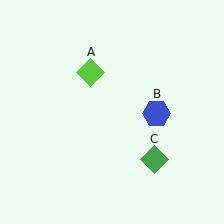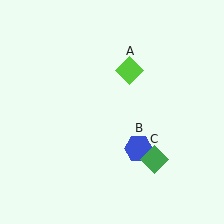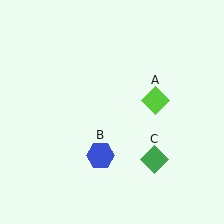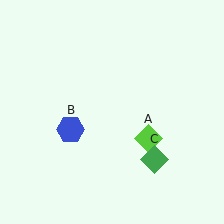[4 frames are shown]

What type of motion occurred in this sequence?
The lime diamond (object A), blue hexagon (object B) rotated clockwise around the center of the scene.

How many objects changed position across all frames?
2 objects changed position: lime diamond (object A), blue hexagon (object B).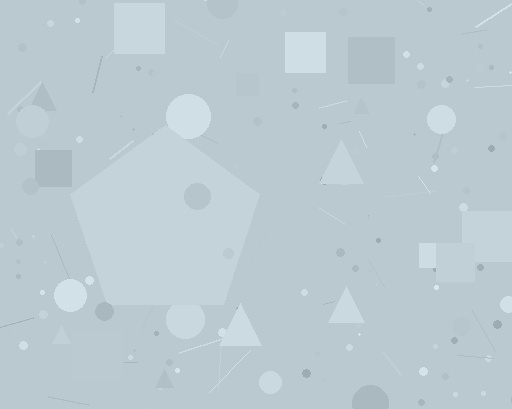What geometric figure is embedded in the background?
A pentagon is embedded in the background.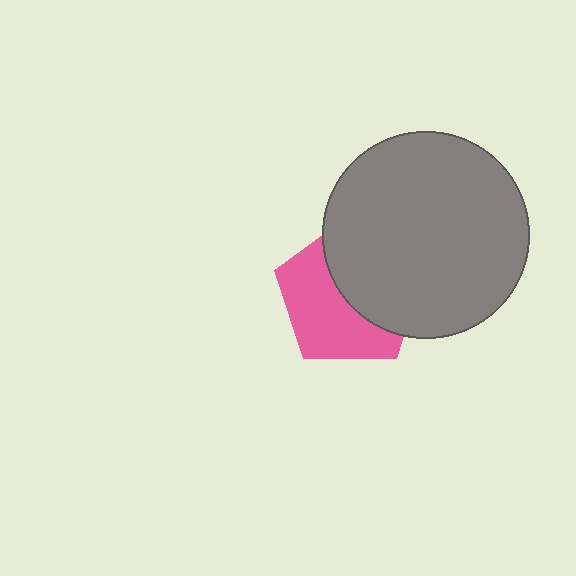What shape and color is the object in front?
The object in front is a gray circle.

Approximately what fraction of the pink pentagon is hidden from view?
Roughly 49% of the pink pentagon is hidden behind the gray circle.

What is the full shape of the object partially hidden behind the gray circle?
The partially hidden object is a pink pentagon.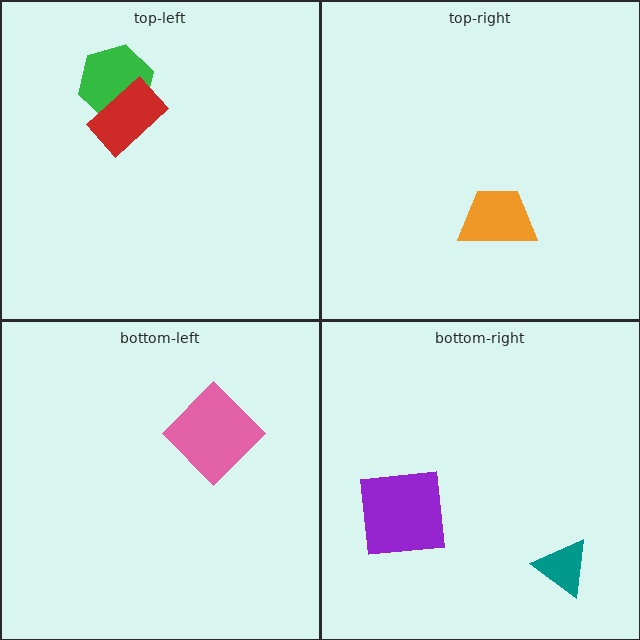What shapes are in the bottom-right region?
The purple square, the teal triangle.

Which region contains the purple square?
The bottom-right region.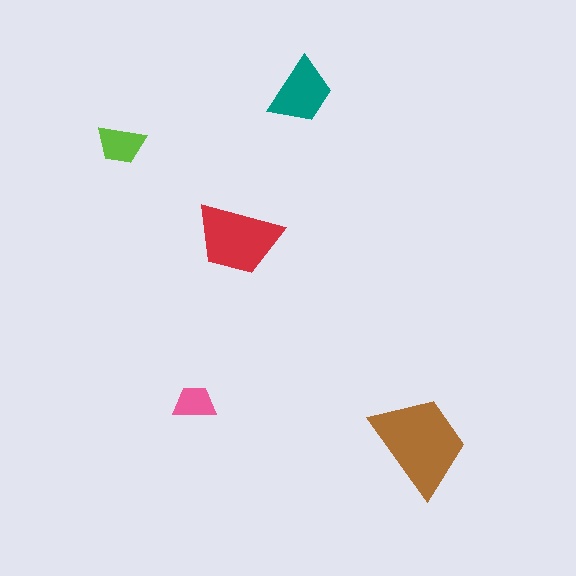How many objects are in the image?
There are 5 objects in the image.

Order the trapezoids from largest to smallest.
the brown one, the red one, the teal one, the lime one, the pink one.